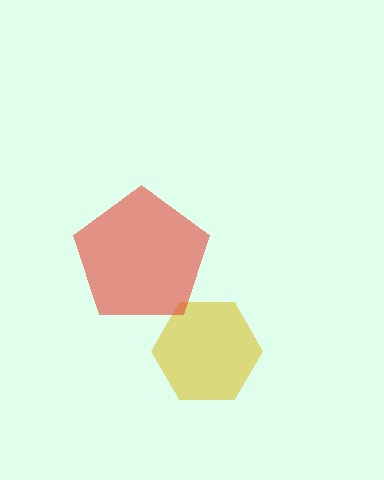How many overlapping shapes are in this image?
There are 2 overlapping shapes in the image.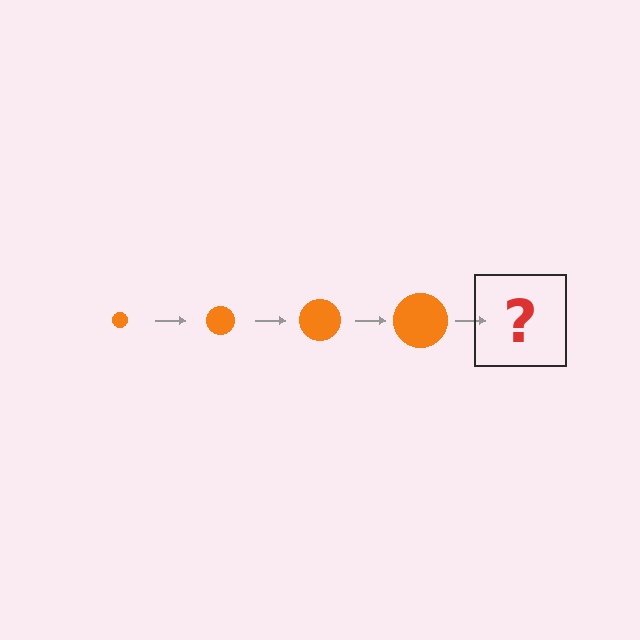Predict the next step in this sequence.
The next step is an orange circle, larger than the previous one.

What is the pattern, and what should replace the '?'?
The pattern is that the circle gets progressively larger each step. The '?' should be an orange circle, larger than the previous one.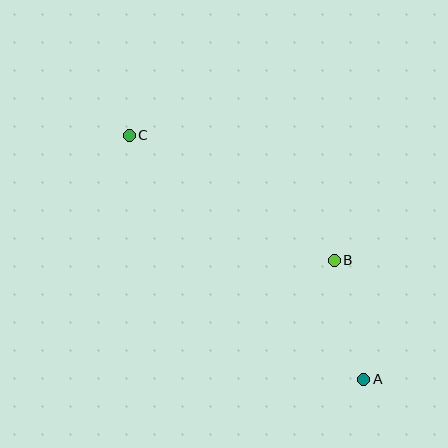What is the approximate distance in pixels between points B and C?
The distance between B and C is approximately 240 pixels.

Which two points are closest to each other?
Points A and B are closest to each other.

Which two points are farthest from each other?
Points A and C are farthest from each other.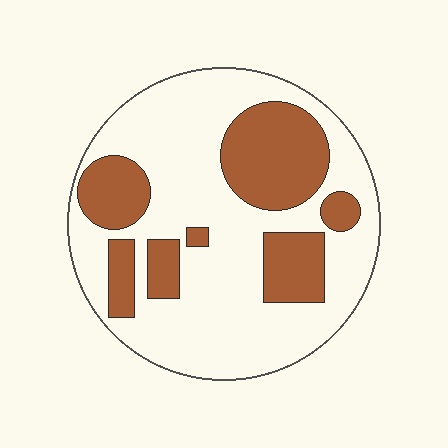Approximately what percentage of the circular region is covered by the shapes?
Approximately 30%.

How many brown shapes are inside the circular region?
7.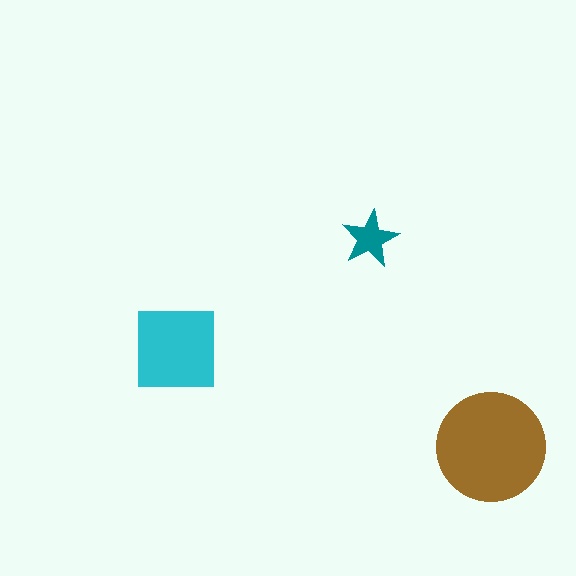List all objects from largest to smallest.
The brown circle, the cyan square, the teal star.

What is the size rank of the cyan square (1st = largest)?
2nd.